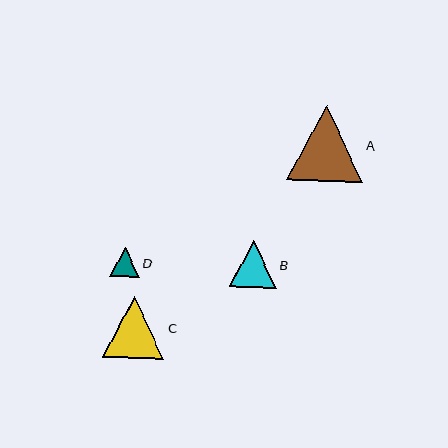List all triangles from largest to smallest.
From largest to smallest: A, C, B, D.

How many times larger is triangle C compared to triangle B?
Triangle C is approximately 1.3 times the size of triangle B.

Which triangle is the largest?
Triangle A is the largest with a size of approximately 76 pixels.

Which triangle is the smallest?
Triangle D is the smallest with a size of approximately 30 pixels.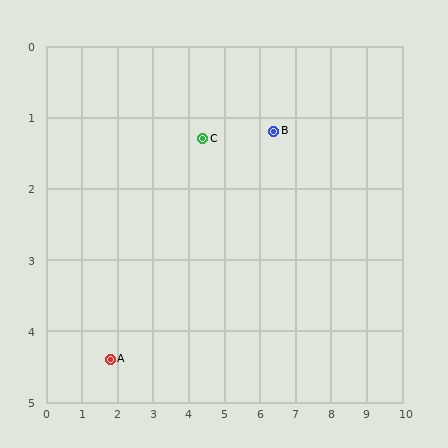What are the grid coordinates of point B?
Point B is at approximately (6.4, 1.2).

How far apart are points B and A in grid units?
Points B and A are about 5.6 grid units apart.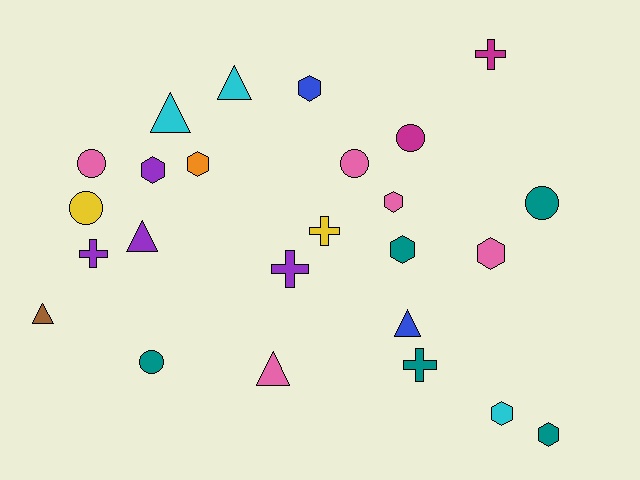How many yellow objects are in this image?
There are 2 yellow objects.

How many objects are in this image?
There are 25 objects.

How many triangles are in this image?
There are 6 triangles.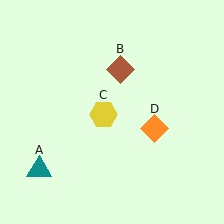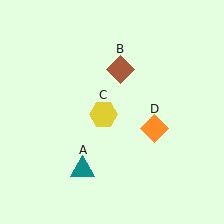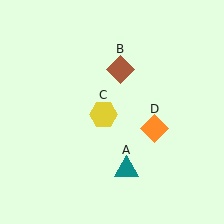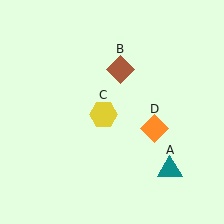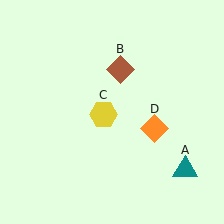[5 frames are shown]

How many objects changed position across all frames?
1 object changed position: teal triangle (object A).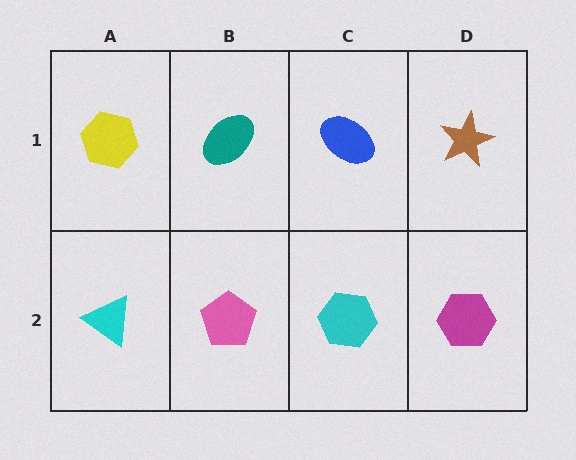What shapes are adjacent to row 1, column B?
A pink pentagon (row 2, column B), a yellow hexagon (row 1, column A), a blue ellipse (row 1, column C).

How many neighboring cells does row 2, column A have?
2.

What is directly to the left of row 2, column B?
A cyan triangle.